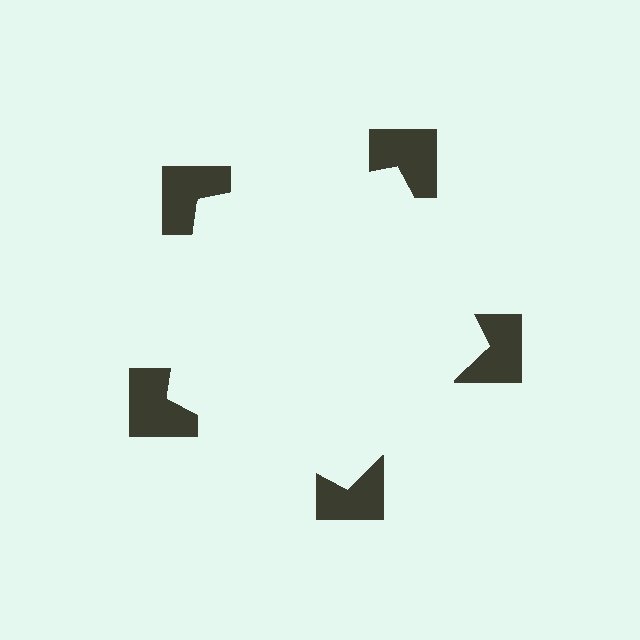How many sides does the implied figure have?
5 sides.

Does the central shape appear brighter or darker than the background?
It typically appears slightly brighter than the background, even though no actual brightness change is drawn.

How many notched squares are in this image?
There are 5 — one at each vertex of the illusory pentagon.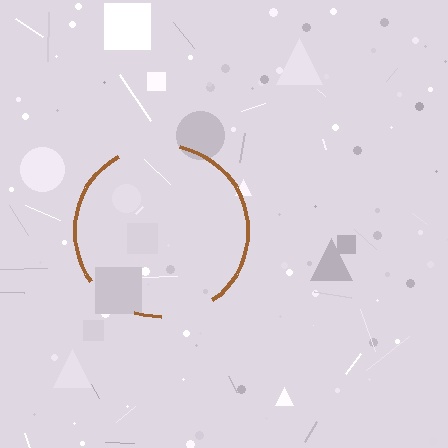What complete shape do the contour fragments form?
The contour fragments form a circle.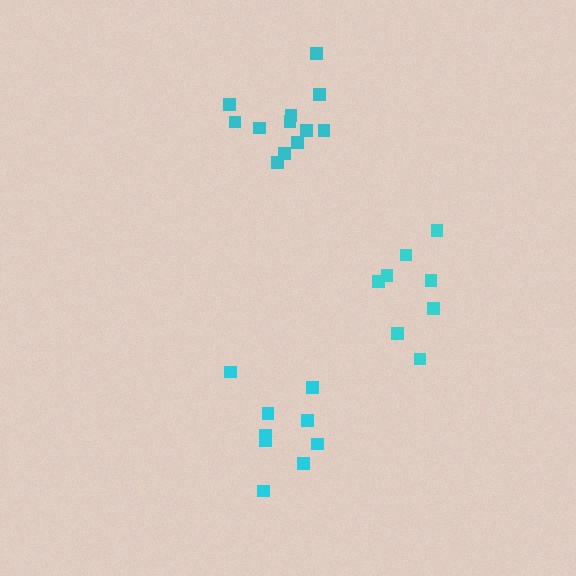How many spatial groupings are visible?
There are 3 spatial groupings.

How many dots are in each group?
Group 1: 9 dots, Group 2: 12 dots, Group 3: 8 dots (29 total).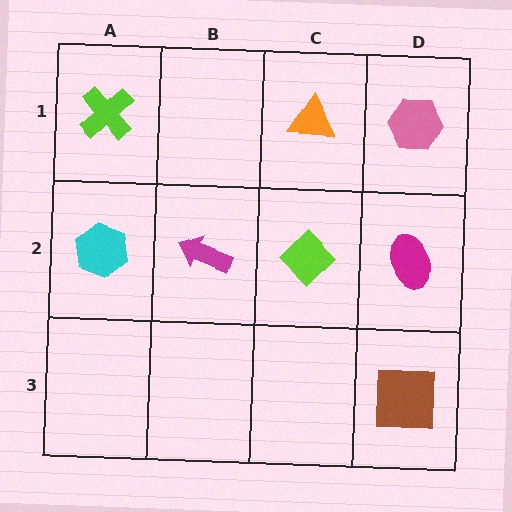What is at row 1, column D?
A pink hexagon.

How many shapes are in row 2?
4 shapes.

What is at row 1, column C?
An orange triangle.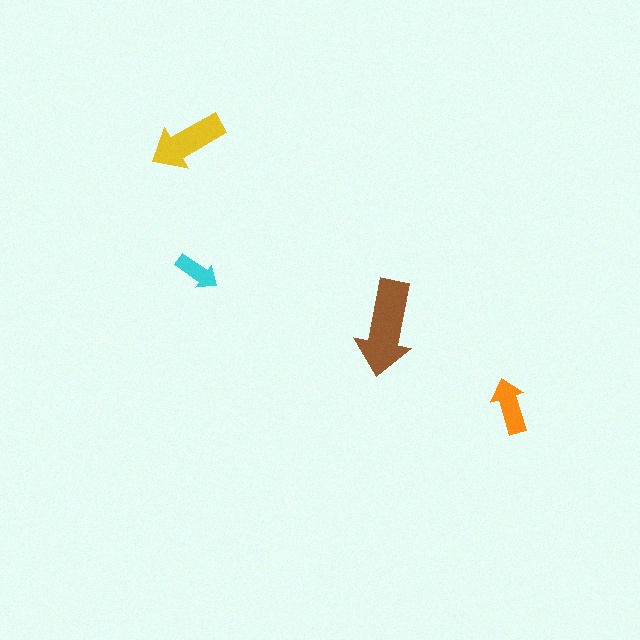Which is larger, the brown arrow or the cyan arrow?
The brown one.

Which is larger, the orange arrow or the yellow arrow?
The yellow one.